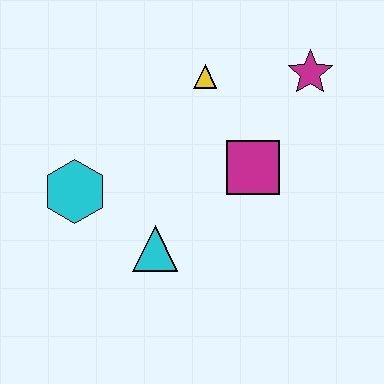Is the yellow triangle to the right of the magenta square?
No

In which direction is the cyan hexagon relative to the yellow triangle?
The cyan hexagon is to the left of the yellow triangle.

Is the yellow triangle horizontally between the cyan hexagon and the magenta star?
Yes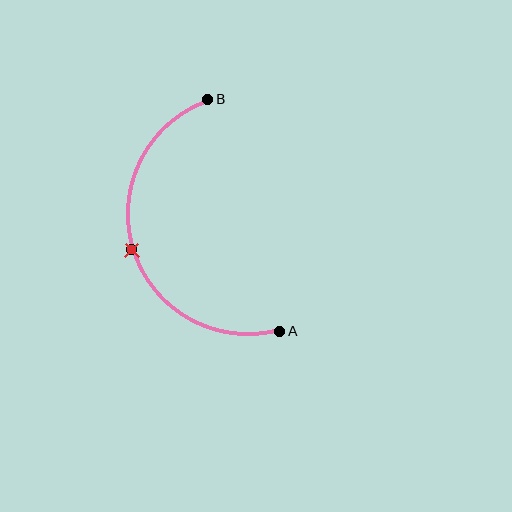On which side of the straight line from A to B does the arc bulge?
The arc bulges to the left of the straight line connecting A and B.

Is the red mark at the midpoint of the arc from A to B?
Yes. The red mark lies on the arc at equal arc-length from both A and B — it is the arc midpoint.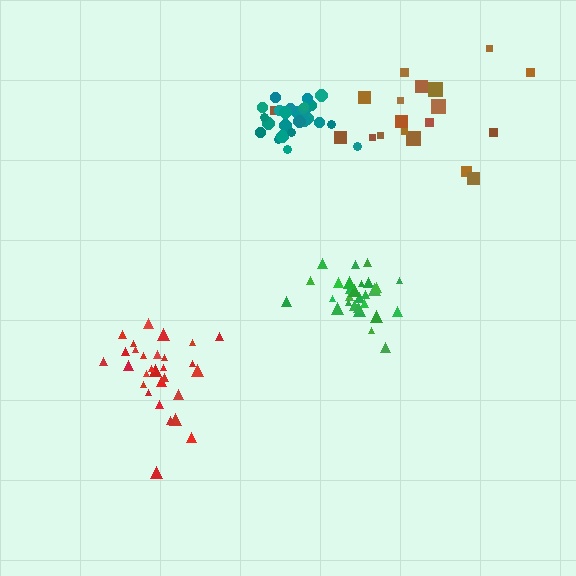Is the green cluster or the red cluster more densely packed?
Green.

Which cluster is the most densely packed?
Teal.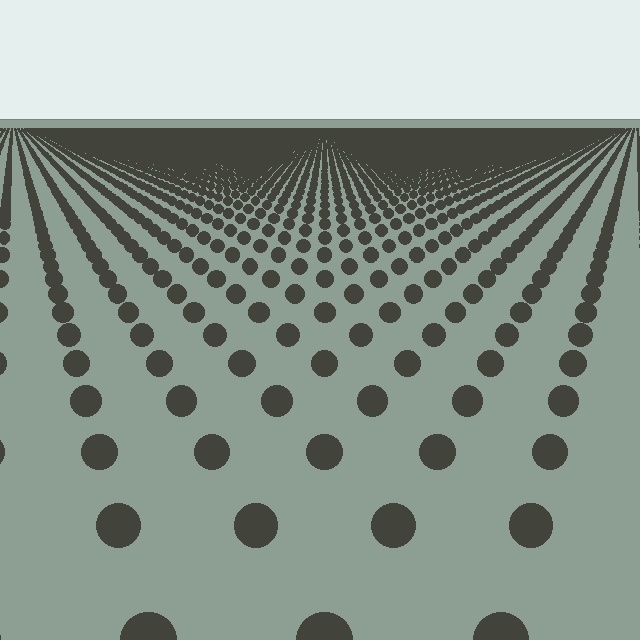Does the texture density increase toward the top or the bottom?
Density increases toward the top.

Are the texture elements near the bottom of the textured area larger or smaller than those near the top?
Larger. Near the bottom, elements are closer to the viewer and appear at a bigger on-screen size.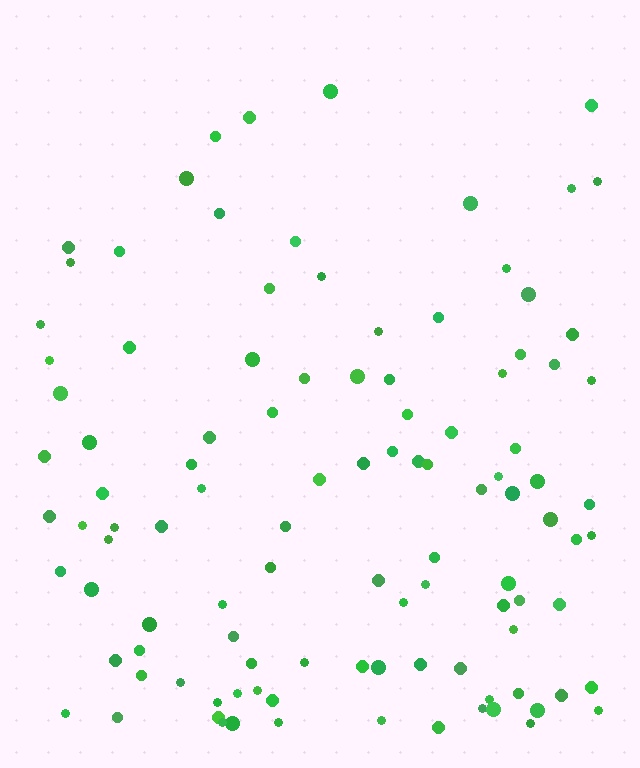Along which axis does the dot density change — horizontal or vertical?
Vertical.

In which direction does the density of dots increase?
From top to bottom, with the bottom side densest.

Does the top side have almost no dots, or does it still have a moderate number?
Still a moderate number, just noticeably fewer than the bottom.